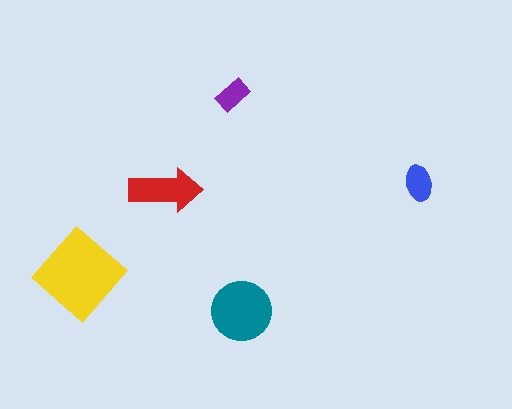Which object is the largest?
The yellow diamond.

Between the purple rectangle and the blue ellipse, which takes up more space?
The blue ellipse.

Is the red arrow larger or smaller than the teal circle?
Smaller.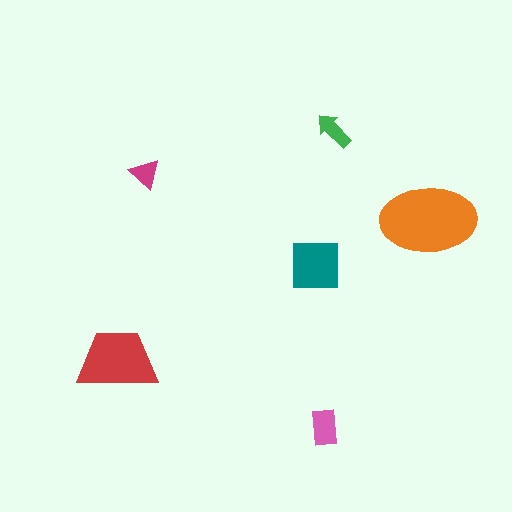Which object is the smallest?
The magenta triangle.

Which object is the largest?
The orange ellipse.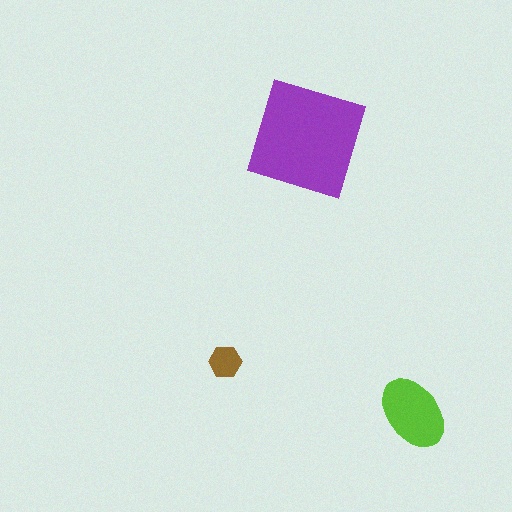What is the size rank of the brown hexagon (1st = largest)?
3rd.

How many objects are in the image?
There are 3 objects in the image.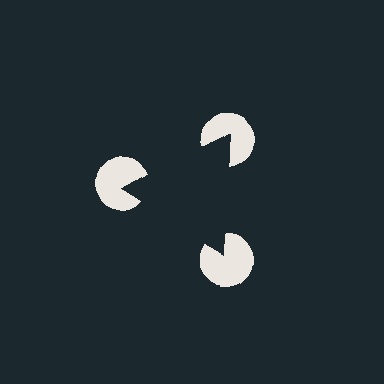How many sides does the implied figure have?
3 sides.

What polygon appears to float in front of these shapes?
An illusory triangle — its edges are inferred from the aligned wedge cuts in the pac-man discs, not physically drawn.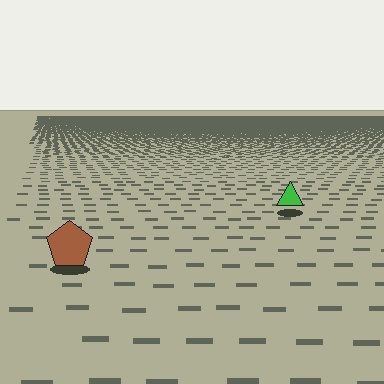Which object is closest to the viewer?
The brown pentagon is closest. The texture marks near it are larger and more spread out.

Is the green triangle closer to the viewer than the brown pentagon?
No. The brown pentagon is closer — you can tell from the texture gradient: the ground texture is coarser near it.